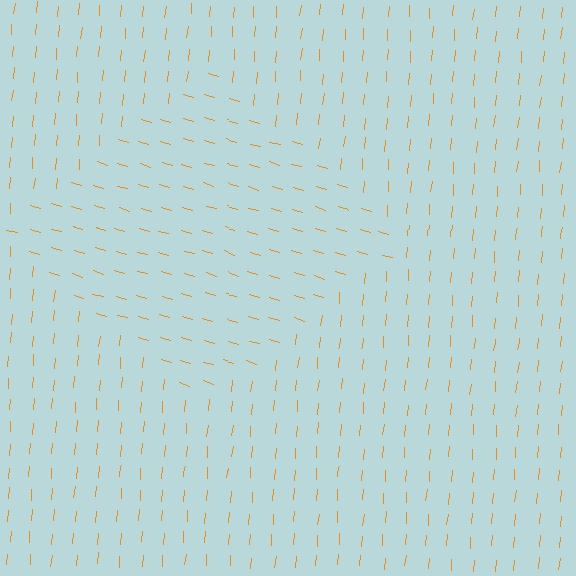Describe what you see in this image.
The image is filled with small orange line segments. A diamond region in the image has lines oriented differently from the surrounding lines, creating a visible texture boundary.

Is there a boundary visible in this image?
Yes, there is a texture boundary formed by a change in line orientation.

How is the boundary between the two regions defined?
The boundary is defined purely by a change in line orientation (approximately 78 degrees difference). All lines are the same color and thickness.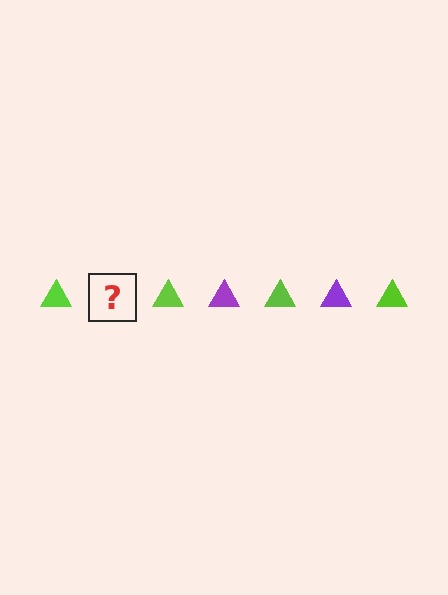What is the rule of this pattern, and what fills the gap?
The rule is that the pattern cycles through lime, purple triangles. The gap should be filled with a purple triangle.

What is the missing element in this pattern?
The missing element is a purple triangle.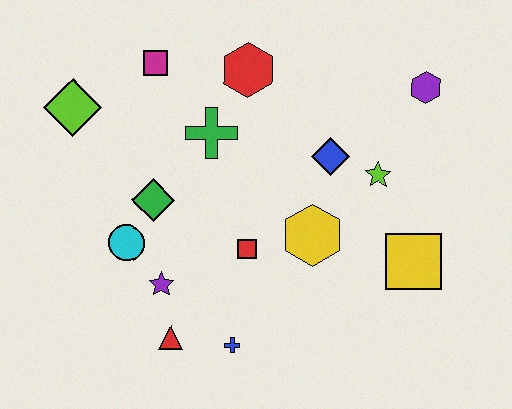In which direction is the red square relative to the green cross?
The red square is below the green cross.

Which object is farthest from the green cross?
The yellow square is farthest from the green cross.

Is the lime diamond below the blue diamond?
No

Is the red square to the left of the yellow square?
Yes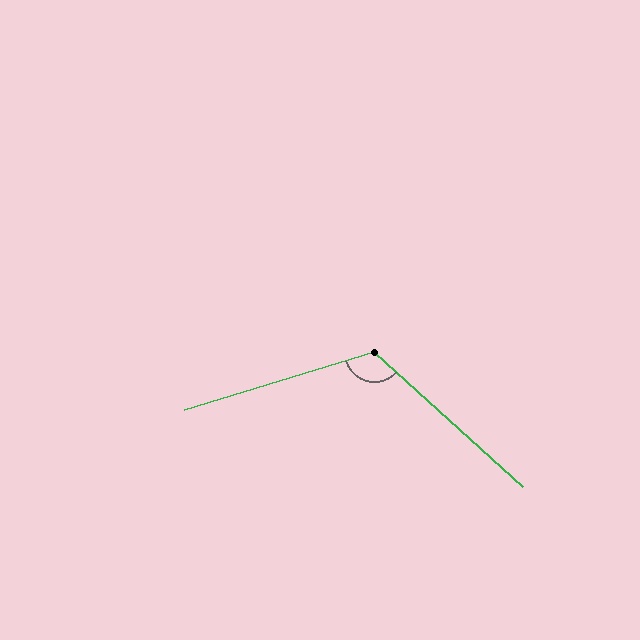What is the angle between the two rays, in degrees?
Approximately 121 degrees.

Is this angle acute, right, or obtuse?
It is obtuse.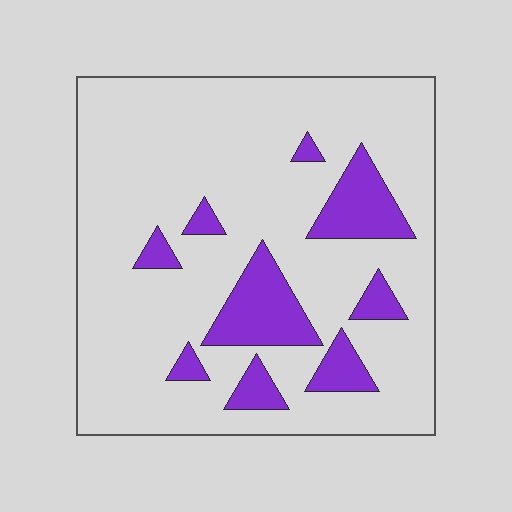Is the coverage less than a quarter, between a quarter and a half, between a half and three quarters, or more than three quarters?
Less than a quarter.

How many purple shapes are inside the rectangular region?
9.